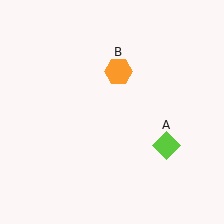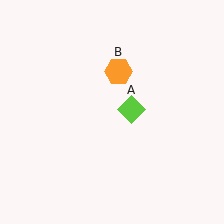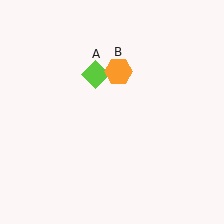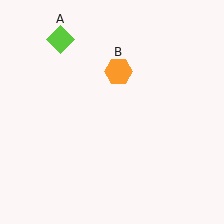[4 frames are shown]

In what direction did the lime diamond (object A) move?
The lime diamond (object A) moved up and to the left.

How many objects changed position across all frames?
1 object changed position: lime diamond (object A).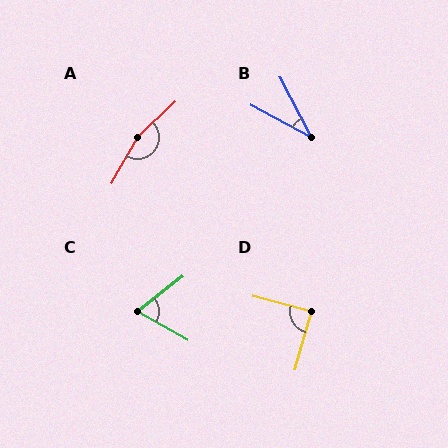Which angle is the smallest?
B, at approximately 35 degrees.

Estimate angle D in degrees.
Approximately 88 degrees.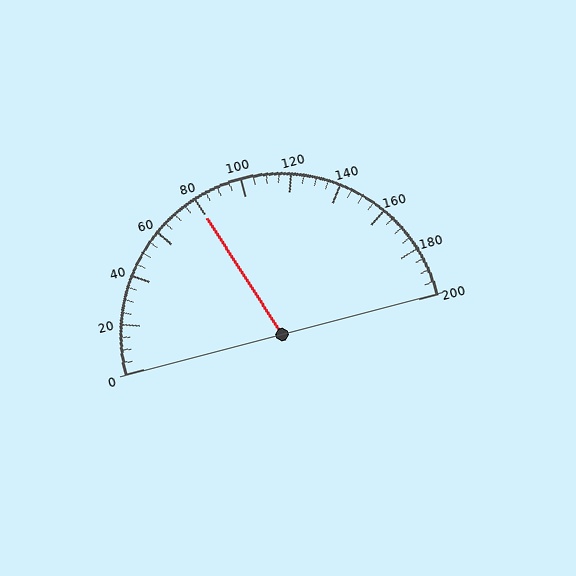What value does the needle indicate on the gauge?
The needle indicates approximately 80.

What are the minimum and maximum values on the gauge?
The gauge ranges from 0 to 200.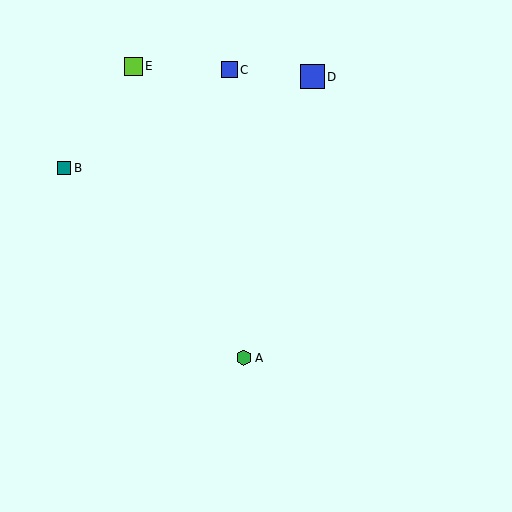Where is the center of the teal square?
The center of the teal square is at (64, 168).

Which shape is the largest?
The blue square (labeled D) is the largest.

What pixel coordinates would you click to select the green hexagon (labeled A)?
Click at (244, 358) to select the green hexagon A.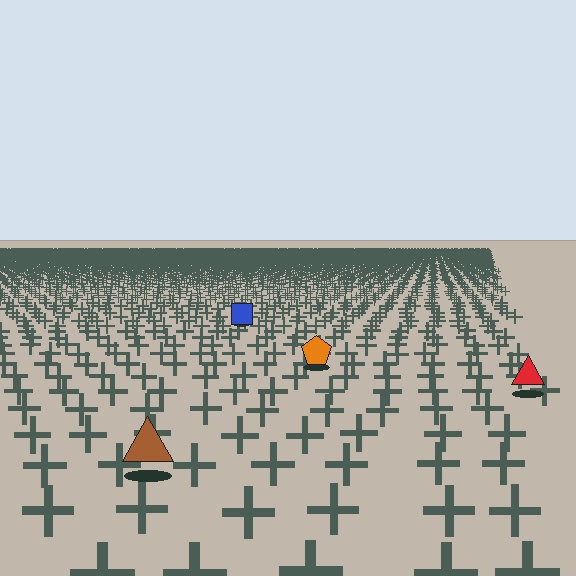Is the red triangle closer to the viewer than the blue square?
Yes. The red triangle is closer — you can tell from the texture gradient: the ground texture is coarser near it.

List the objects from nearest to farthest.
From nearest to farthest: the brown triangle, the red triangle, the orange pentagon, the blue square.